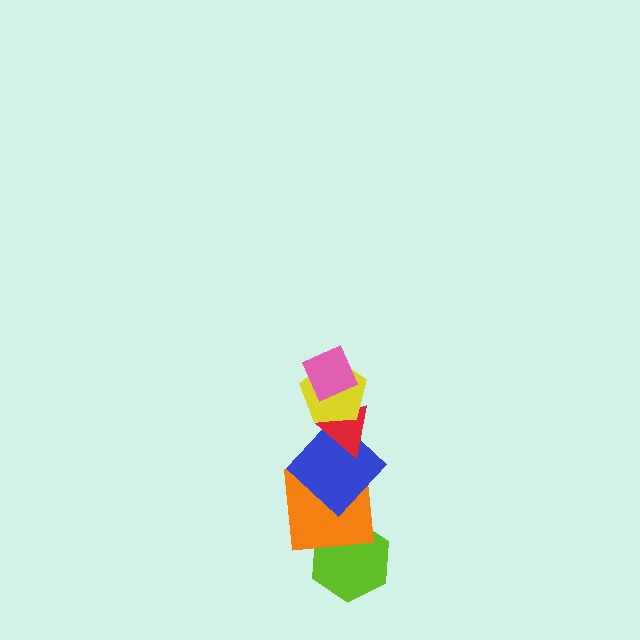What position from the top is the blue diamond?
The blue diamond is 4th from the top.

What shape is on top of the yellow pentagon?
The pink diamond is on top of the yellow pentagon.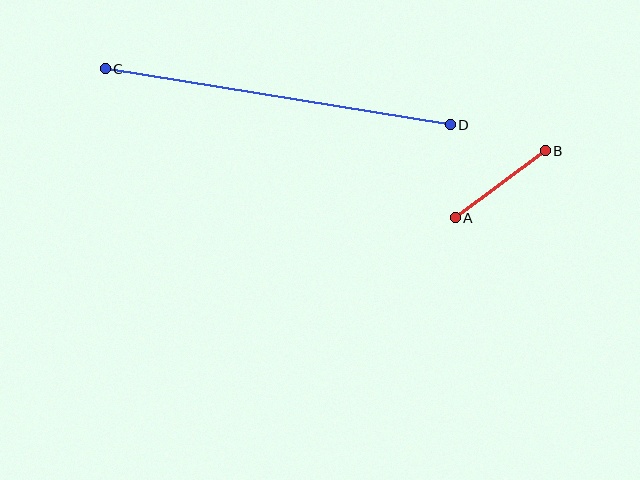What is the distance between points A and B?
The distance is approximately 112 pixels.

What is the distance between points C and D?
The distance is approximately 350 pixels.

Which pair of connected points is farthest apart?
Points C and D are farthest apart.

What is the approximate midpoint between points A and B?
The midpoint is at approximately (500, 184) pixels.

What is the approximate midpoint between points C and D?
The midpoint is at approximately (278, 97) pixels.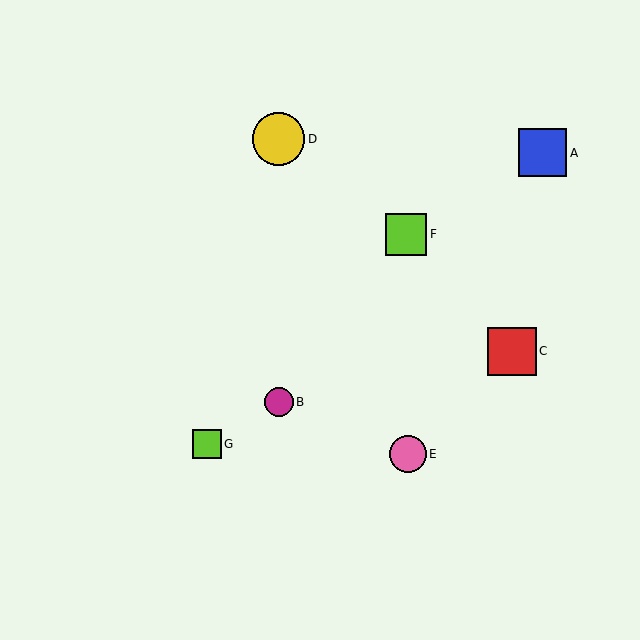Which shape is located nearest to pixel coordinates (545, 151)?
The blue square (labeled A) at (543, 153) is nearest to that location.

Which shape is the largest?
The yellow circle (labeled D) is the largest.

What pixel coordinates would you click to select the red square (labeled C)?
Click at (512, 351) to select the red square C.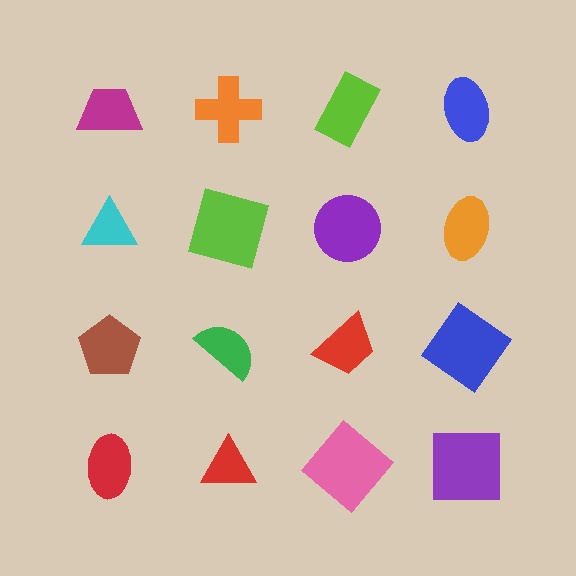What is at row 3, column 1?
A brown pentagon.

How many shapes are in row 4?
4 shapes.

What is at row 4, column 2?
A red triangle.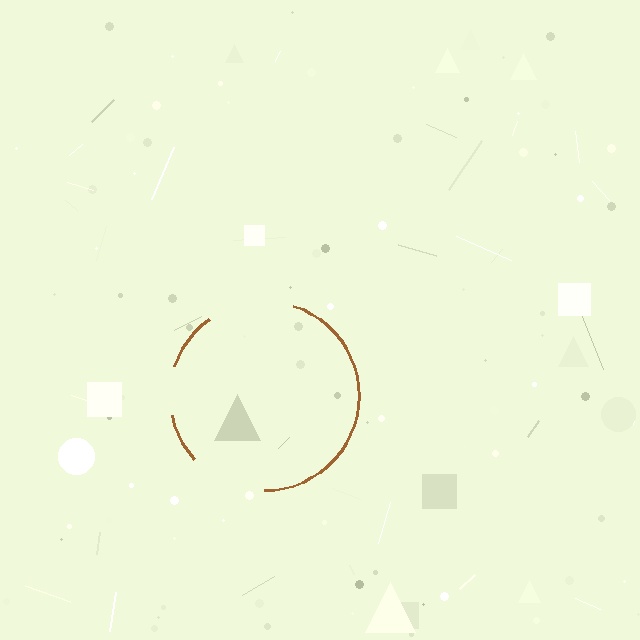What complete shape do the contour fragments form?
The contour fragments form a circle.